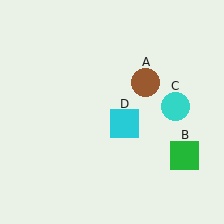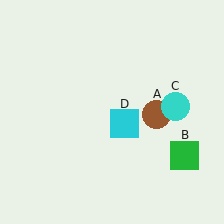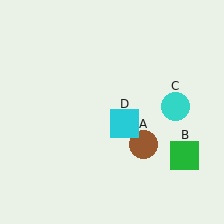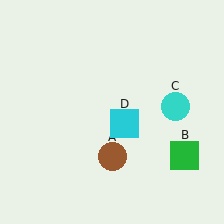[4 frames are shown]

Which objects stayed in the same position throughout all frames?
Green square (object B) and cyan circle (object C) and cyan square (object D) remained stationary.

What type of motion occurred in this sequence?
The brown circle (object A) rotated clockwise around the center of the scene.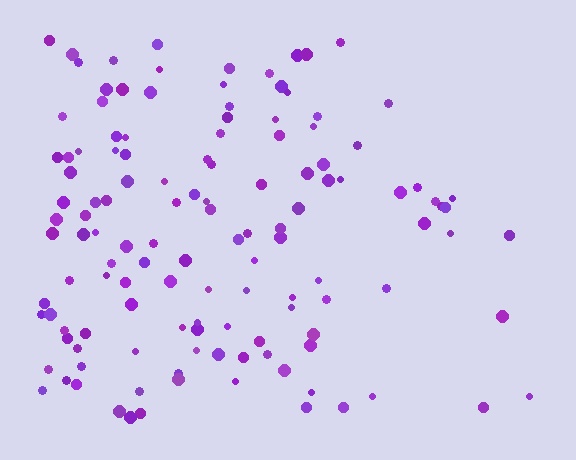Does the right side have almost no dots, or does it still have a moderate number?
Still a moderate number, just noticeably fewer than the left.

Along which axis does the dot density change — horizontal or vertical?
Horizontal.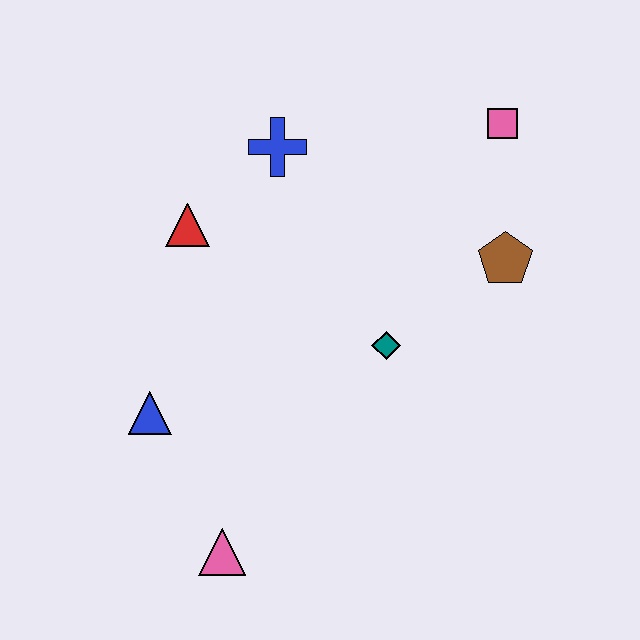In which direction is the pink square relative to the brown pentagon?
The pink square is above the brown pentagon.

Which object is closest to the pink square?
The brown pentagon is closest to the pink square.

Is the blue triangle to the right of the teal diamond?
No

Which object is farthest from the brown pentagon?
The pink triangle is farthest from the brown pentagon.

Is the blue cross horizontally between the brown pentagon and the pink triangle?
Yes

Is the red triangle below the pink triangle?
No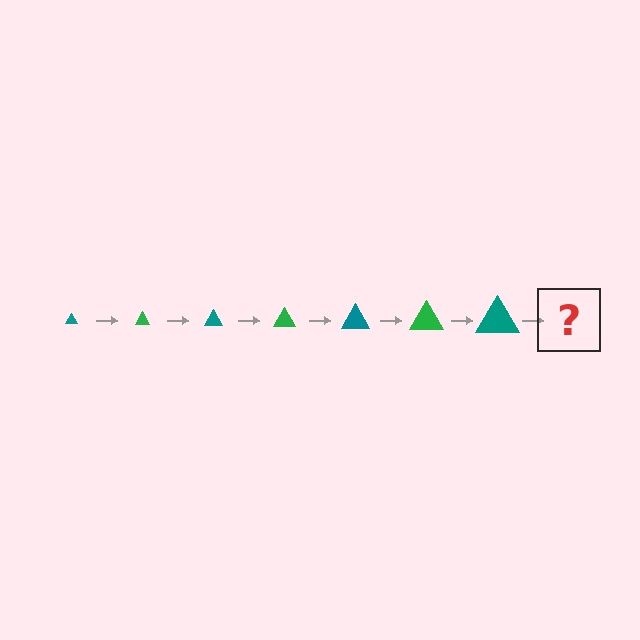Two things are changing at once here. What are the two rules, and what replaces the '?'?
The two rules are that the triangle grows larger each step and the color cycles through teal and green. The '?' should be a green triangle, larger than the previous one.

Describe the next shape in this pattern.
It should be a green triangle, larger than the previous one.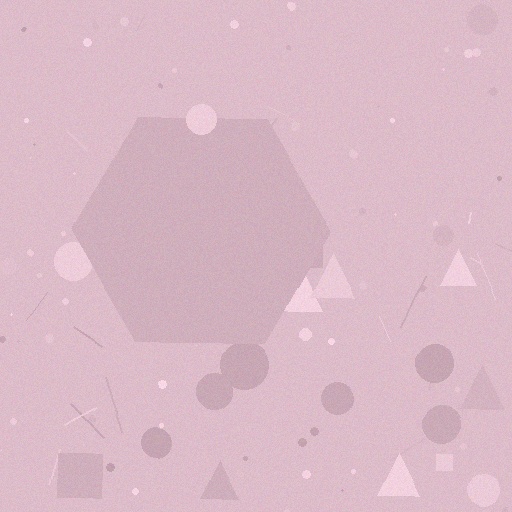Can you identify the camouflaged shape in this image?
The camouflaged shape is a hexagon.